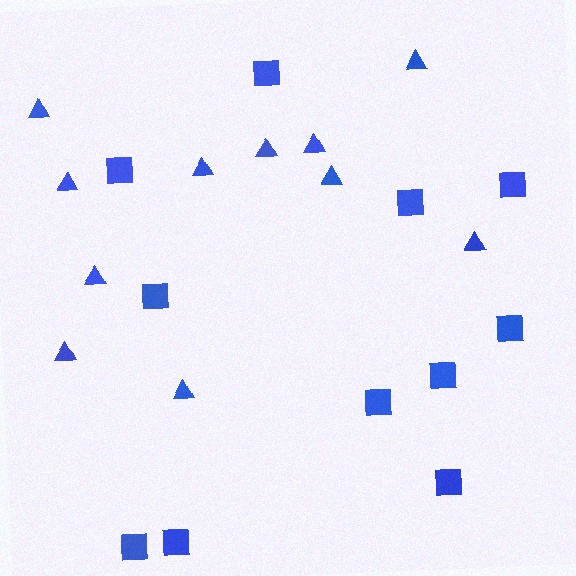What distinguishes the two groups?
There are 2 groups: one group of squares (11) and one group of triangles (11).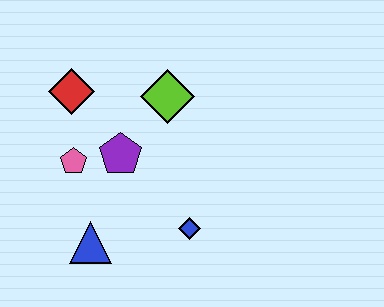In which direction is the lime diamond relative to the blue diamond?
The lime diamond is above the blue diamond.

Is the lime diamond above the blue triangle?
Yes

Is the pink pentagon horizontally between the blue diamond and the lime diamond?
No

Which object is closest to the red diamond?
The pink pentagon is closest to the red diamond.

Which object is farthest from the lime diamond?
The blue triangle is farthest from the lime diamond.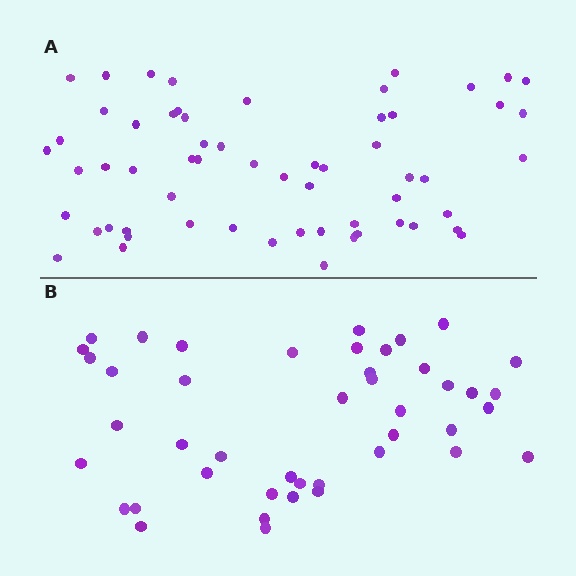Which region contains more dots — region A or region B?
Region A (the top region) has more dots.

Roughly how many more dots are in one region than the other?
Region A has approximately 15 more dots than region B.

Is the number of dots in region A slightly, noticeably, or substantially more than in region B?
Region A has noticeably more, but not dramatically so. The ratio is roughly 1.4 to 1.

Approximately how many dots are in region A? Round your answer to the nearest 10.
About 60 dots.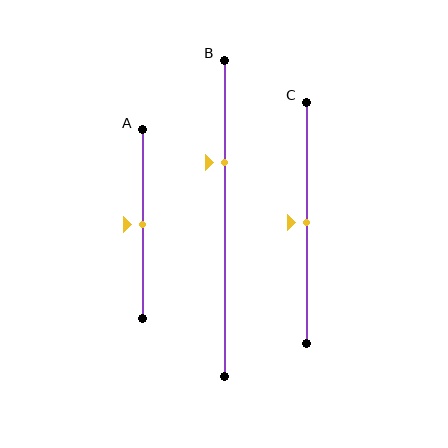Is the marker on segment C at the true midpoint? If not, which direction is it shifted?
Yes, the marker on segment C is at the true midpoint.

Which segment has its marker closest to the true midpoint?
Segment A has its marker closest to the true midpoint.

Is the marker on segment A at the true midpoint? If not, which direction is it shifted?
Yes, the marker on segment A is at the true midpoint.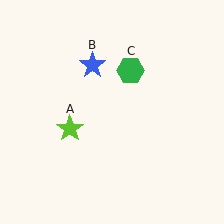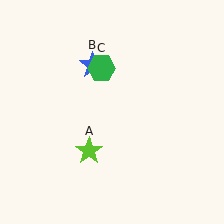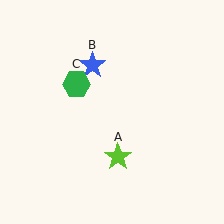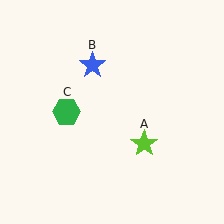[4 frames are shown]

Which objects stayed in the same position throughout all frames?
Blue star (object B) remained stationary.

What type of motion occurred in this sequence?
The lime star (object A), green hexagon (object C) rotated counterclockwise around the center of the scene.